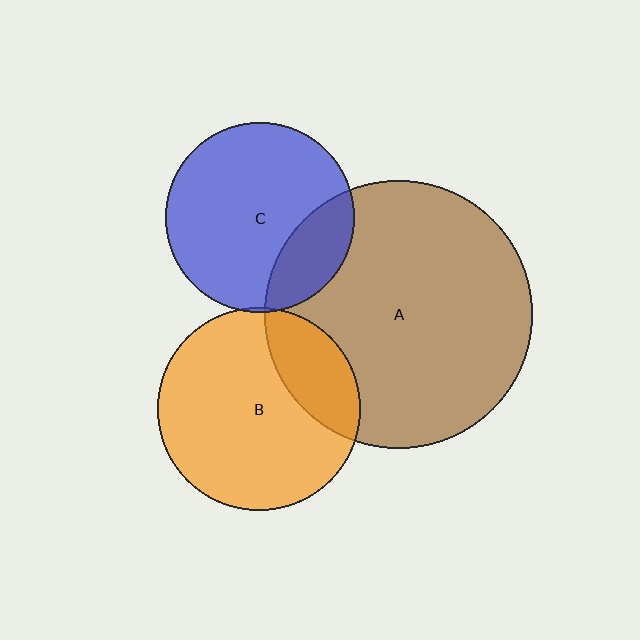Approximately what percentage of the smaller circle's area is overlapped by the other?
Approximately 20%.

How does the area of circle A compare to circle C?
Approximately 2.0 times.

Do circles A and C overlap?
Yes.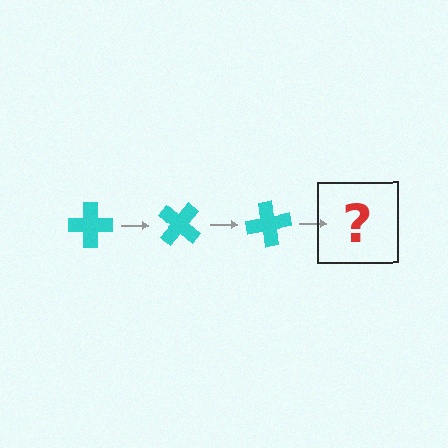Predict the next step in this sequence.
The next step is a cyan cross rotated 120 degrees.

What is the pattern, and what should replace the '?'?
The pattern is that the cross rotates 40 degrees each step. The '?' should be a cyan cross rotated 120 degrees.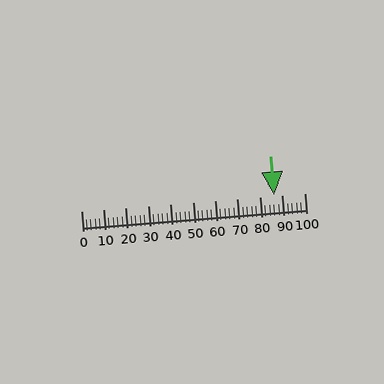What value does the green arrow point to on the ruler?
The green arrow points to approximately 86.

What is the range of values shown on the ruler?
The ruler shows values from 0 to 100.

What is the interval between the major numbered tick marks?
The major tick marks are spaced 10 units apart.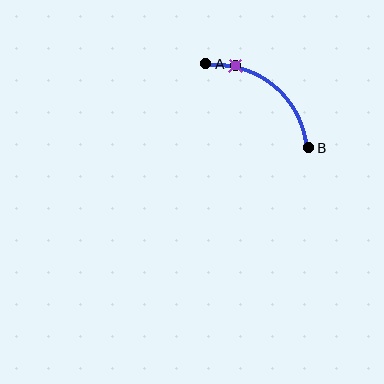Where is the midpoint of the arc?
The arc midpoint is the point on the curve farthest from the straight line joining A and B. It sits above and to the right of that line.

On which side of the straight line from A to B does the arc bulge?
The arc bulges above and to the right of the straight line connecting A and B.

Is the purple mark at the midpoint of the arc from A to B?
No. The purple mark lies on the arc but is closer to endpoint A. The arc midpoint would be at the point on the curve equidistant along the arc from both A and B.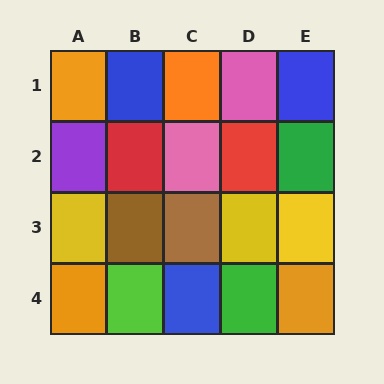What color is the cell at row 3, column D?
Yellow.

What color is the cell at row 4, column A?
Orange.